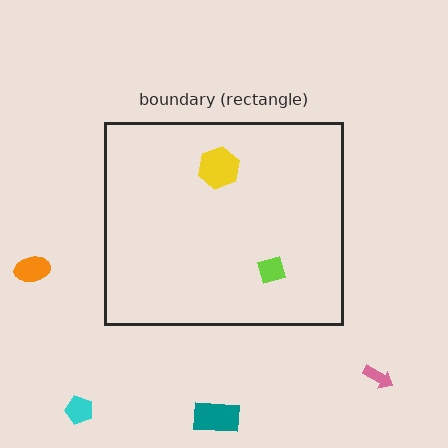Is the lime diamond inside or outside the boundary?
Inside.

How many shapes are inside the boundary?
2 inside, 4 outside.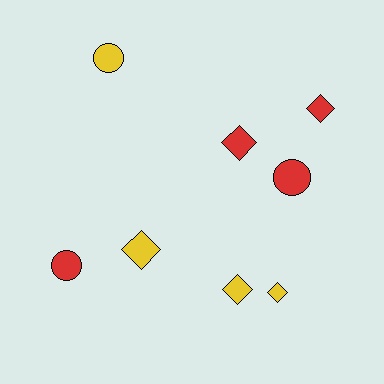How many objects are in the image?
There are 8 objects.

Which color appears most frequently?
Yellow, with 4 objects.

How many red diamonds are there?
There are 2 red diamonds.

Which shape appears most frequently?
Diamond, with 5 objects.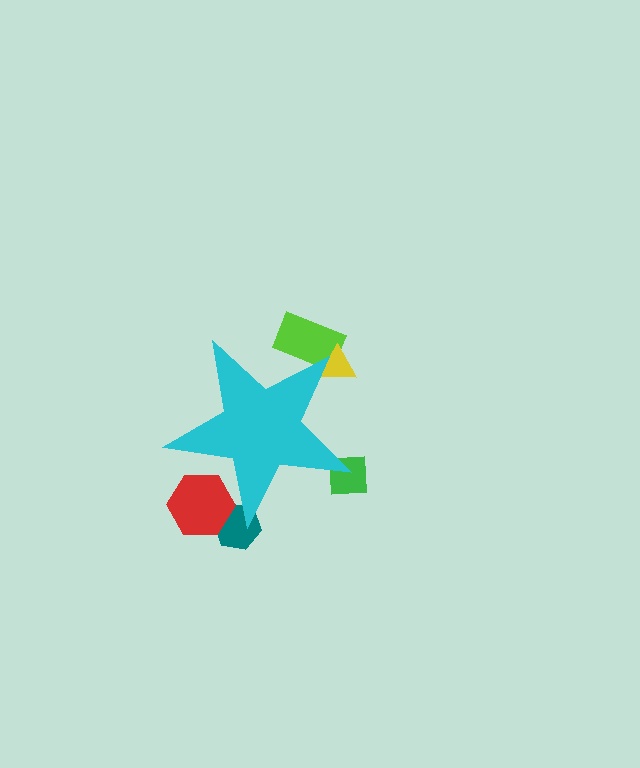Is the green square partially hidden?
Yes, the green square is partially hidden behind the cyan star.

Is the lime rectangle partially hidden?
Yes, the lime rectangle is partially hidden behind the cyan star.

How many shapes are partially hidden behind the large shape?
5 shapes are partially hidden.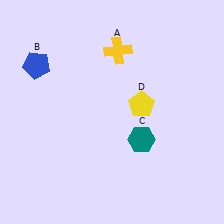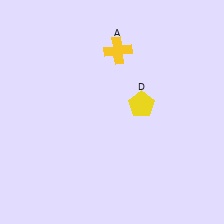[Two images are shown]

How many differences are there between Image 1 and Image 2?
There are 2 differences between the two images.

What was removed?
The blue pentagon (B), the teal hexagon (C) were removed in Image 2.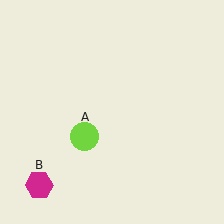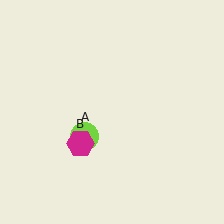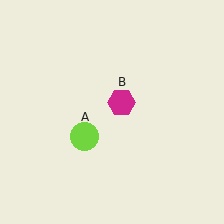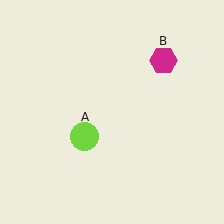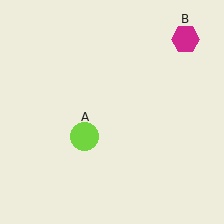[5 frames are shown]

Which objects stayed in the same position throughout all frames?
Lime circle (object A) remained stationary.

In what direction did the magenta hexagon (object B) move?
The magenta hexagon (object B) moved up and to the right.